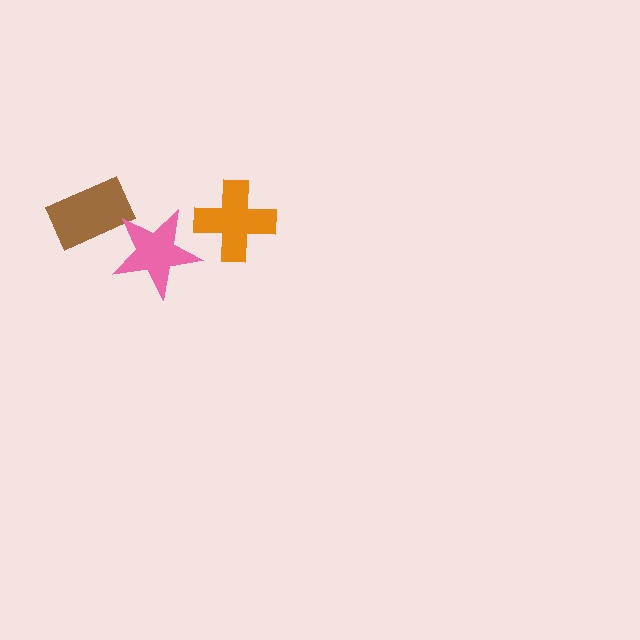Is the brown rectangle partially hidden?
Yes, it is partially covered by another shape.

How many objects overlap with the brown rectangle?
1 object overlaps with the brown rectangle.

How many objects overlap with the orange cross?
0 objects overlap with the orange cross.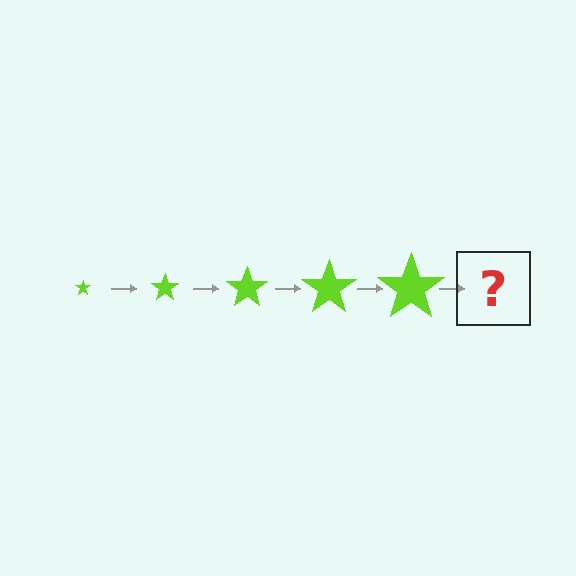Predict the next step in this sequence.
The next step is a lime star, larger than the previous one.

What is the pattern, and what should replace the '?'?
The pattern is that the star gets progressively larger each step. The '?' should be a lime star, larger than the previous one.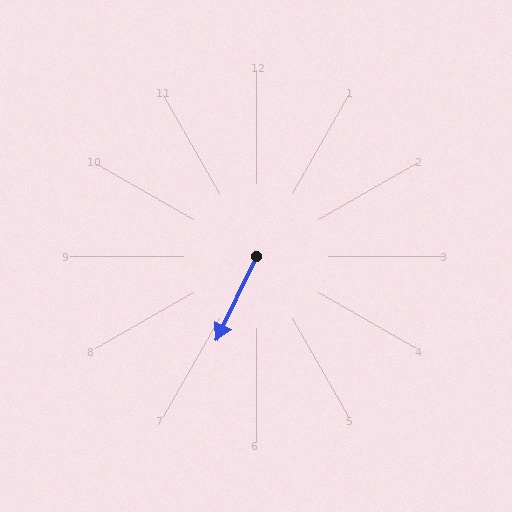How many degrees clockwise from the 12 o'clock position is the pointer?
Approximately 206 degrees.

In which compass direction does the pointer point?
Southwest.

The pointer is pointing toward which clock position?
Roughly 7 o'clock.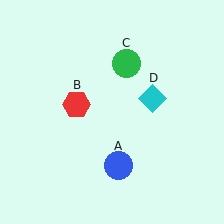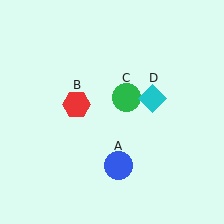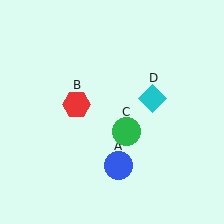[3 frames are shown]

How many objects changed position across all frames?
1 object changed position: green circle (object C).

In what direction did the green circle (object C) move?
The green circle (object C) moved down.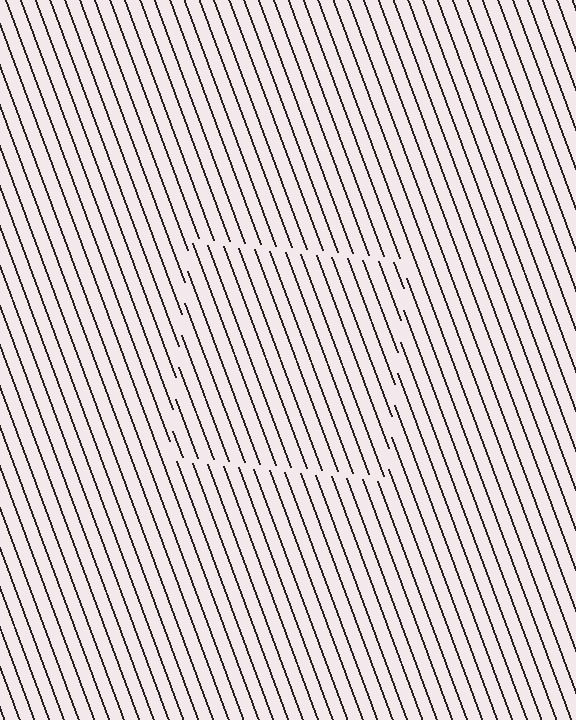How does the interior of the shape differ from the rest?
The interior of the shape contains the same grating, shifted by half a period — the contour is defined by the phase discontinuity where line-ends from the inner and outer gratings abut.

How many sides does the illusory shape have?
4 sides — the line-ends trace a square.